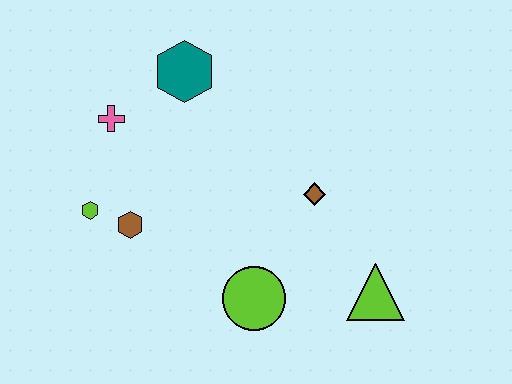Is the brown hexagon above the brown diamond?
No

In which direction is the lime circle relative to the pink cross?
The lime circle is below the pink cross.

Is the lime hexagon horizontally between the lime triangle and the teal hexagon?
No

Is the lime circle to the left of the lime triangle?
Yes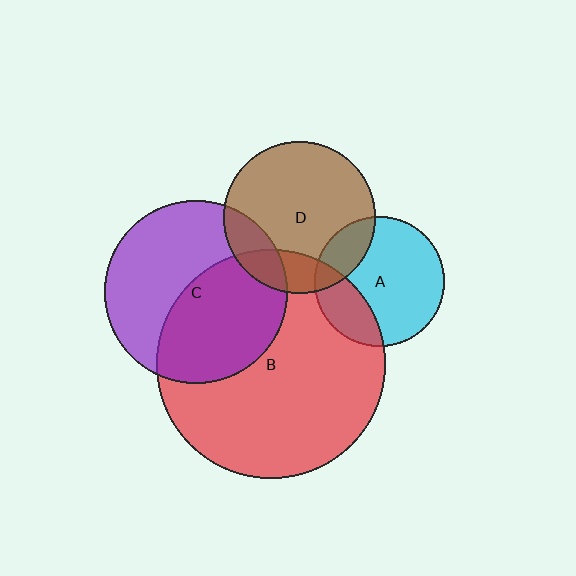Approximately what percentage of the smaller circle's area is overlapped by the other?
Approximately 15%.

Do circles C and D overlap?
Yes.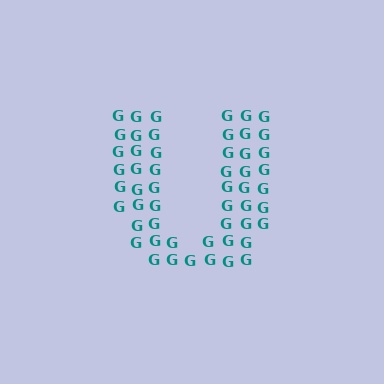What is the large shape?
The large shape is the letter U.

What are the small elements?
The small elements are letter G's.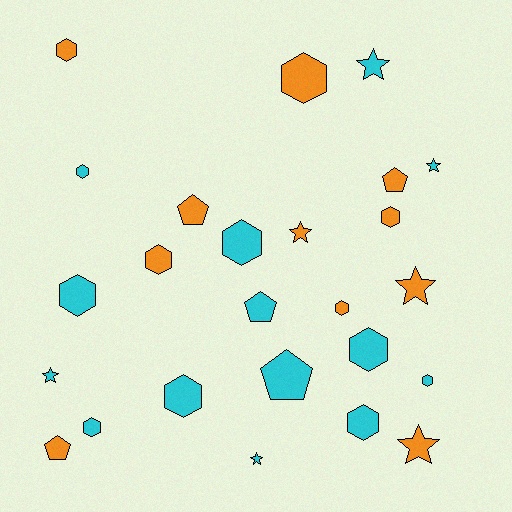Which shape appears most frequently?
Hexagon, with 13 objects.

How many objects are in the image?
There are 25 objects.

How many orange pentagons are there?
There are 3 orange pentagons.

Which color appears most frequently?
Cyan, with 14 objects.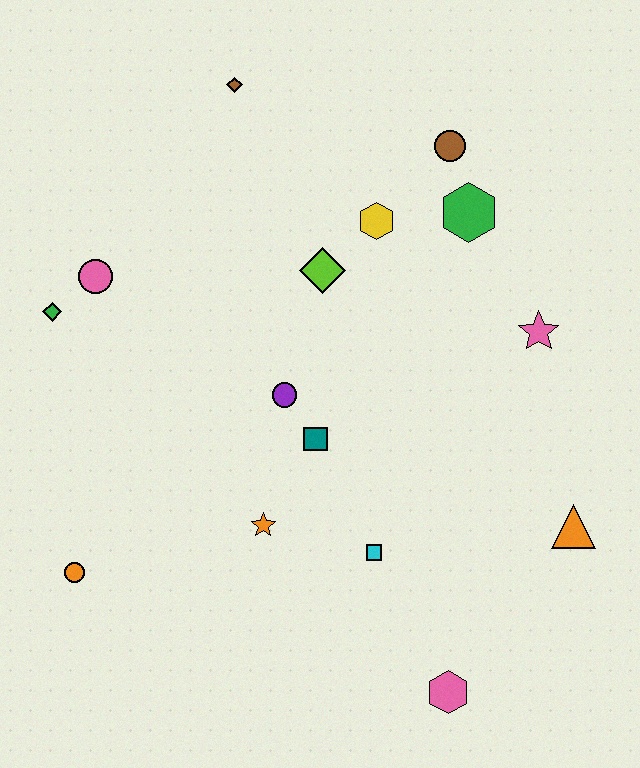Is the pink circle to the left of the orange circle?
No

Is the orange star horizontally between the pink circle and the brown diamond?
No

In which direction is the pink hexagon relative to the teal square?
The pink hexagon is below the teal square.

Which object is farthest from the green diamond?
The orange triangle is farthest from the green diamond.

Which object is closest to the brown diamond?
The yellow hexagon is closest to the brown diamond.